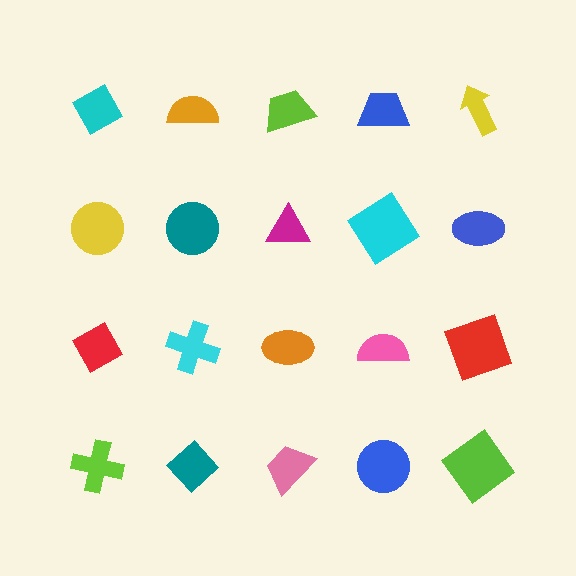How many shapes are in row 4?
5 shapes.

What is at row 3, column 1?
A red diamond.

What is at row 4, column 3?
A pink trapezoid.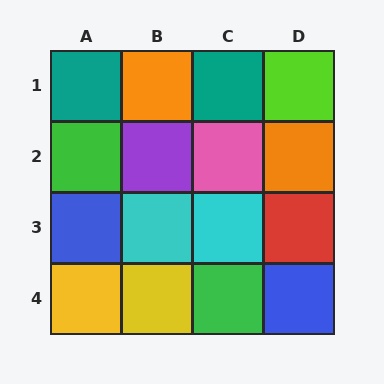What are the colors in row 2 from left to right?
Green, purple, pink, orange.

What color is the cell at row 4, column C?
Green.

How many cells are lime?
1 cell is lime.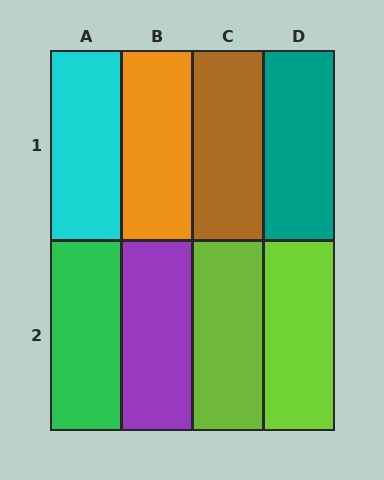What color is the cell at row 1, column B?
Orange.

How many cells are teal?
1 cell is teal.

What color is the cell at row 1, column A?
Cyan.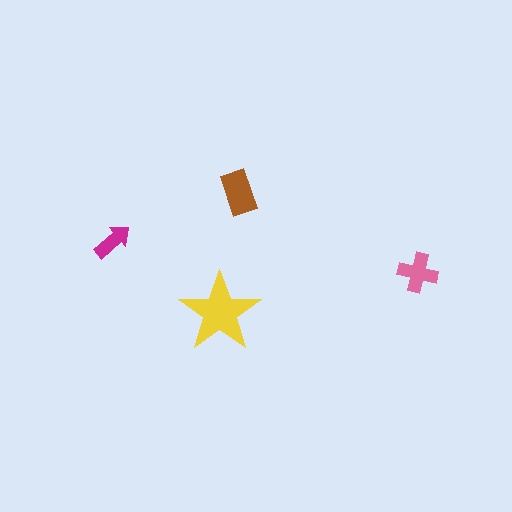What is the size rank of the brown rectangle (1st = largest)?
2nd.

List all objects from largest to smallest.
The yellow star, the brown rectangle, the pink cross, the magenta arrow.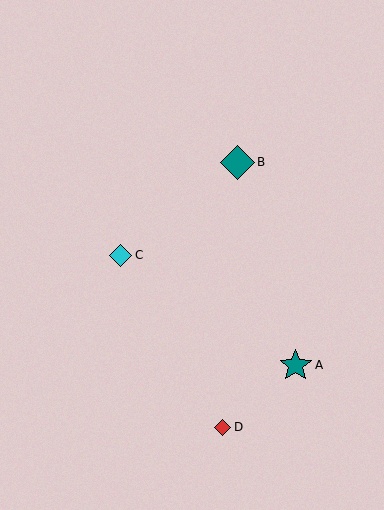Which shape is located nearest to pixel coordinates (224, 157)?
The teal diamond (labeled B) at (237, 162) is nearest to that location.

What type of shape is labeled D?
Shape D is a red diamond.